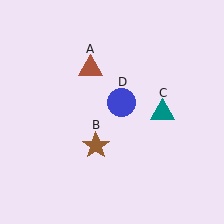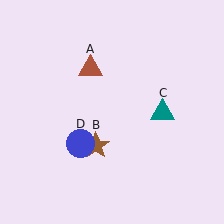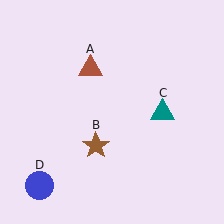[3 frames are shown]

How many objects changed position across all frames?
1 object changed position: blue circle (object D).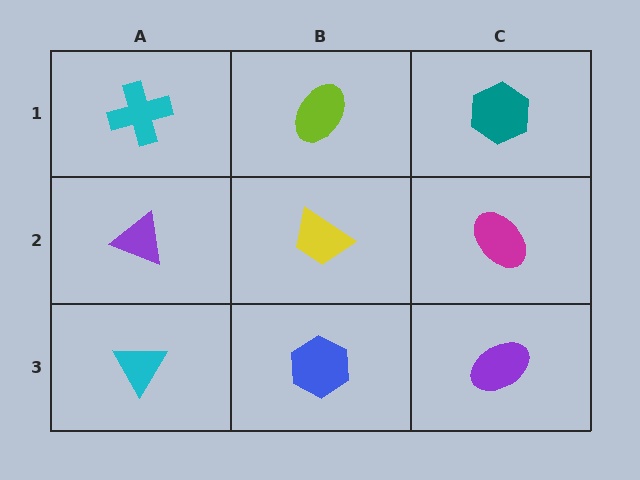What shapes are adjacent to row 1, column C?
A magenta ellipse (row 2, column C), a lime ellipse (row 1, column B).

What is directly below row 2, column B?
A blue hexagon.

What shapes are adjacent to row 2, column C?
A teal hexagon (row 1, column C), a purple ellipse (row 3, column C), a yellow trapezoid (row 2, column B).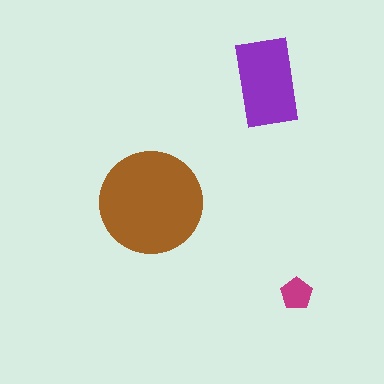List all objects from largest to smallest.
The brown circle, the purple rectangle, the magenta pentagon.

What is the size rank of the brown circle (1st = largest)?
1st.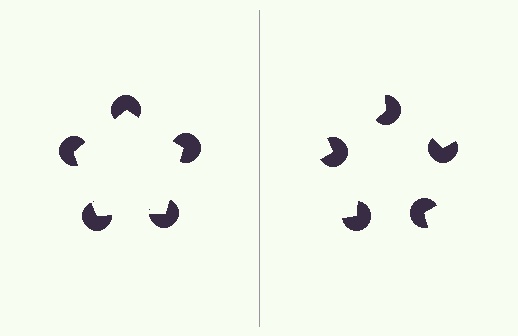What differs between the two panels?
The pac-man discs are positioned identically on both sides; only the wedge orientations differ. On the left they align to a pentagon; on the right they are misaligned.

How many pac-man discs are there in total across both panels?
10 — 5 on each side.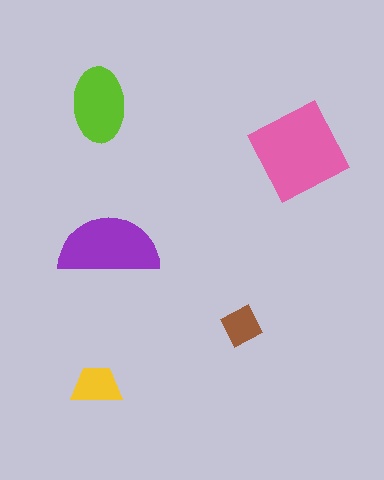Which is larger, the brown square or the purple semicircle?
The purple semicircle.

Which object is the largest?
The pink diamond.